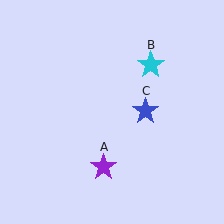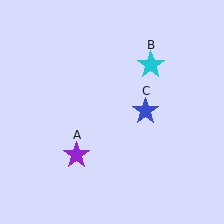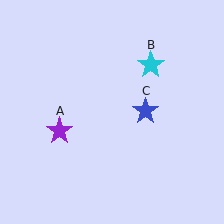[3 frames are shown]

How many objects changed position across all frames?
1 object changed position: purple star (object A).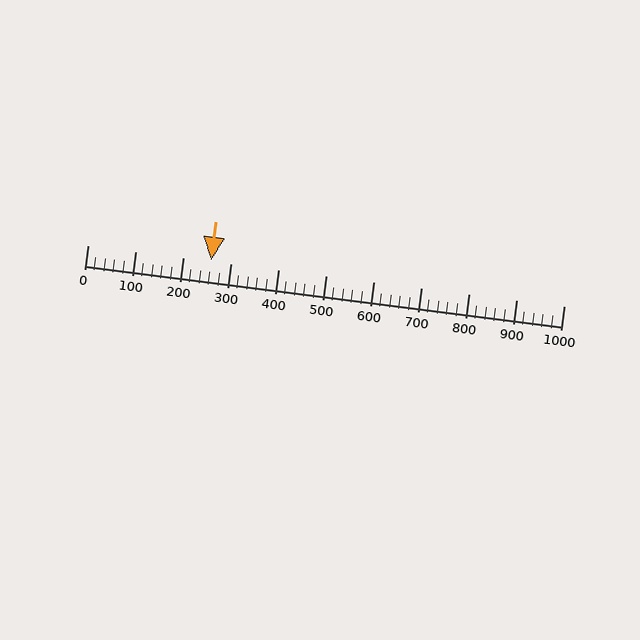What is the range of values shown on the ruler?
The ruler shows values from 0 to 1000.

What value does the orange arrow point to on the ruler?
The orange arrow points to approximately 260.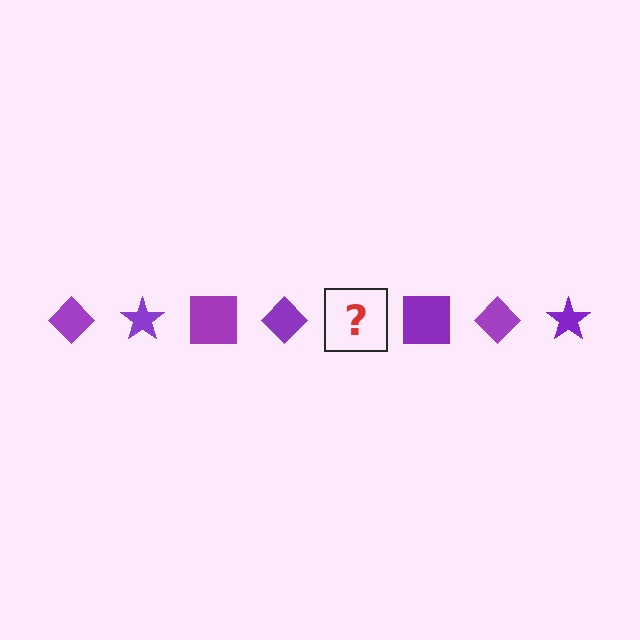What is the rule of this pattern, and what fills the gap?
The rule is that the pattern cycles through diamond, star, square shapes in purple. The gap should be filled with a purple star.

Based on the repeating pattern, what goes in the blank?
The blank should be a purple star.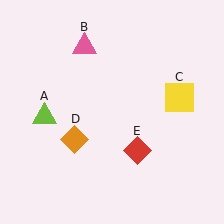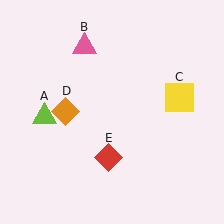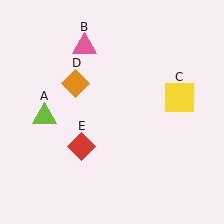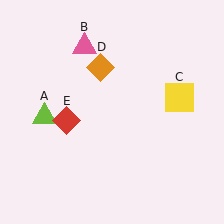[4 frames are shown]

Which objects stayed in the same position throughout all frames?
Lime triangle (object A) and pink triangle (object B) and yellow square (object C) remained stationary.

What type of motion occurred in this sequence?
The orange diamond (object D), red diamond (object E) rotated clockwise around the center of the scene.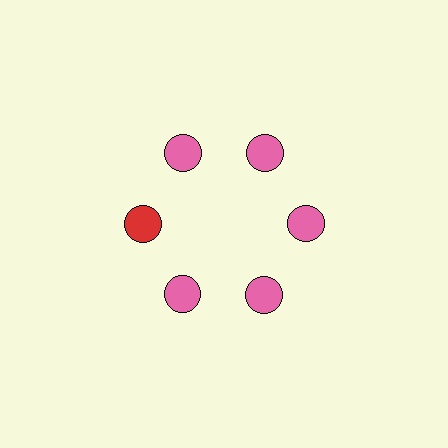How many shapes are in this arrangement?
There are 6 shapes arranged in a ring pattern.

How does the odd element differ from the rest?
It has a different color: red instead of pink.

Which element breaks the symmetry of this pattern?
The red circle at roughly the 9 o'clock position breaks the symmetry. All other shapes are pink circles.